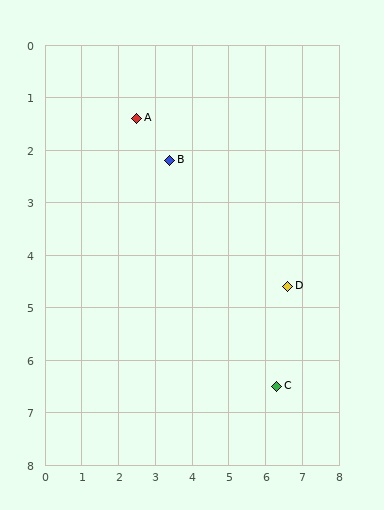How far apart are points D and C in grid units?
Points D and C are about 1.9 grid units apart.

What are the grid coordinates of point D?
Point D is at approximately (6.6, 4.6).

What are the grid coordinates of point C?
Point C is at approximately (6.3, 6.5).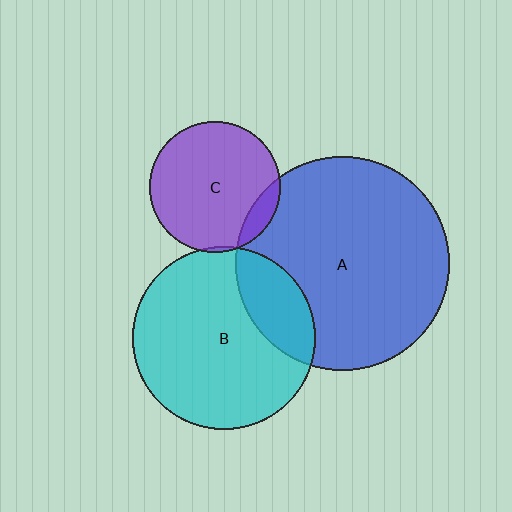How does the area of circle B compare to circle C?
Approximately 2.0 times.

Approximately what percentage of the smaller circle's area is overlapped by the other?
Approximately 20%.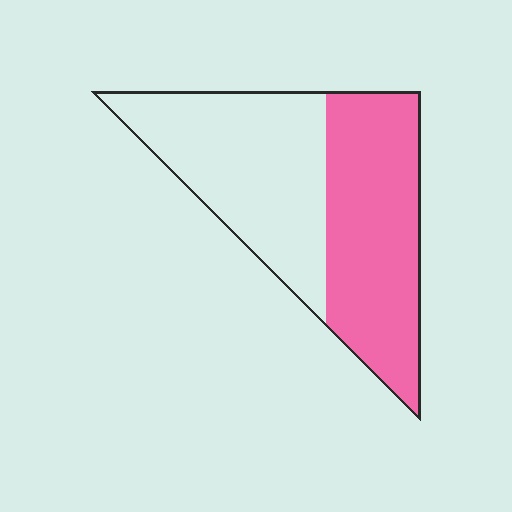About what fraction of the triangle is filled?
About one half (1/2).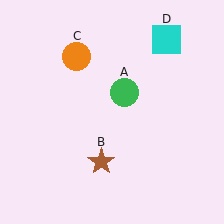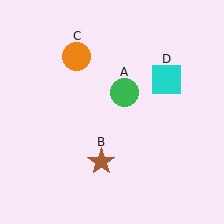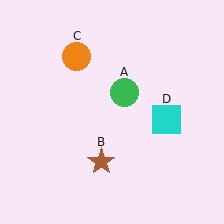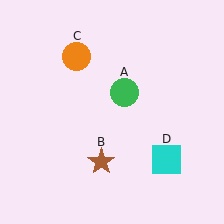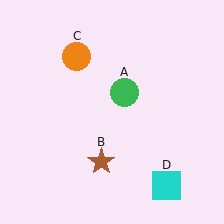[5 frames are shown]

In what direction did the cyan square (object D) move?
The cyan square (object D) moved down.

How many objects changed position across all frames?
1 object changed position: cyan square (object D).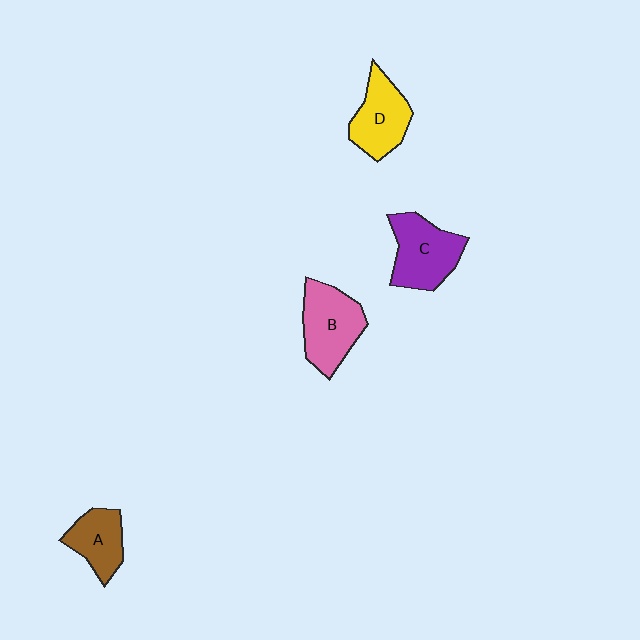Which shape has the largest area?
Shape B (pink).